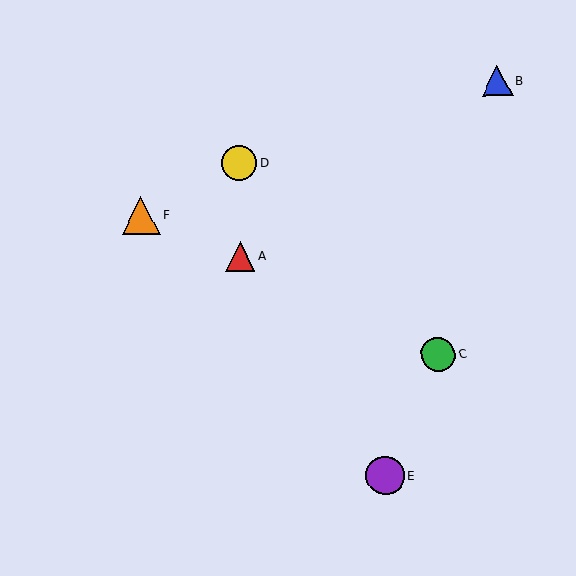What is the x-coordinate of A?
Object A is at x≈240.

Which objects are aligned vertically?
Objects A, D are aligned vertically.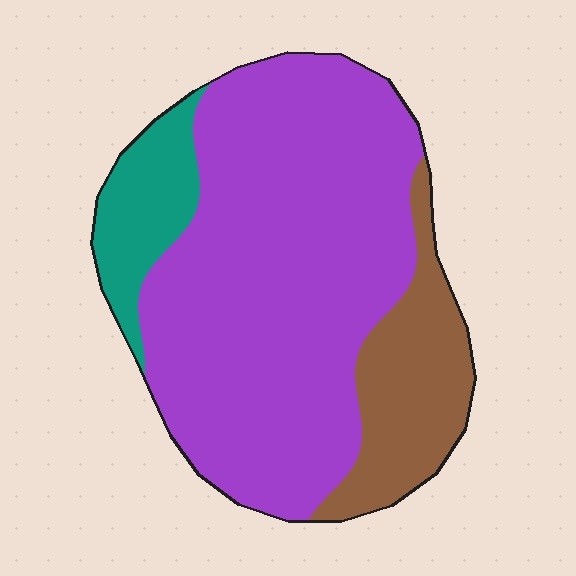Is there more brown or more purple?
Purple.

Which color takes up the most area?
Purple, at roughly 70%.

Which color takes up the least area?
Teal, at roughly 10%.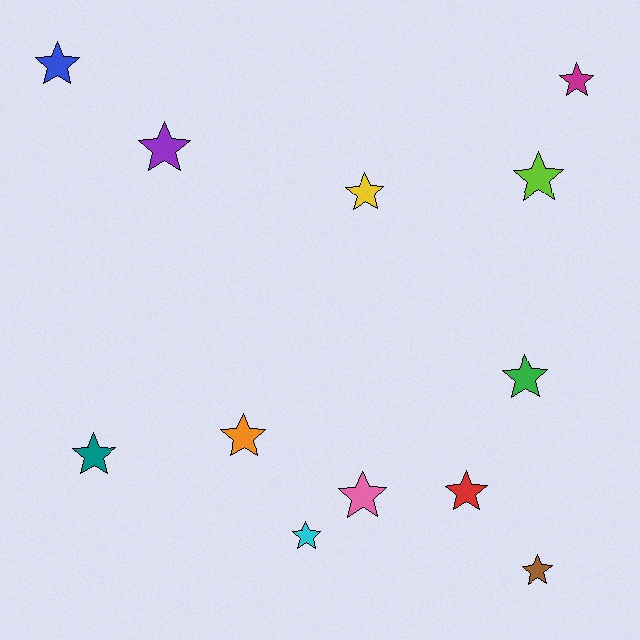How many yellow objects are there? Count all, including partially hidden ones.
There is 1 yellow object.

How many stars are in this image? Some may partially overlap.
There are 12 stars.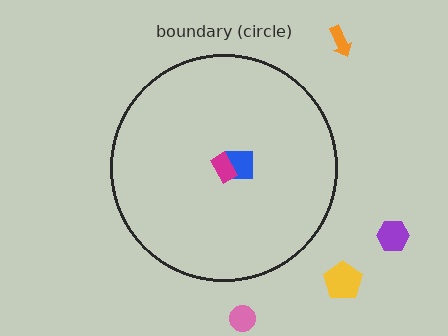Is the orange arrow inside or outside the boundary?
Outside.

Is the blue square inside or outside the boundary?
Inside.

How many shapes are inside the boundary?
2 inside, 4 outside.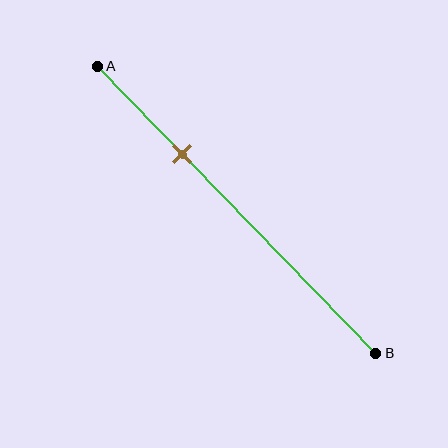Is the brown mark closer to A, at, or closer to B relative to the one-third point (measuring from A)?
The brown mark is approximately at the one-third point of segment AB.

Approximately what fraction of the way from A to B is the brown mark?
The brown mark is approximately 30% of the way from A to B.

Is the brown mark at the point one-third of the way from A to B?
Yes, the mark is approximately at the one-third point.